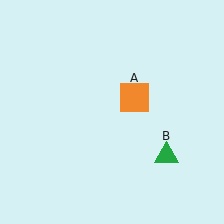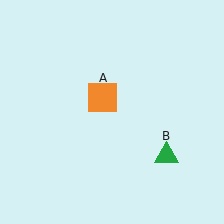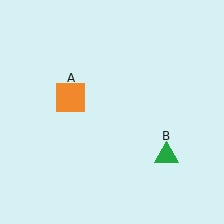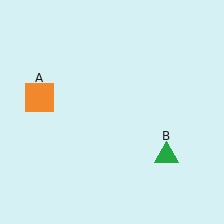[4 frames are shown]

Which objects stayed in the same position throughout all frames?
Green triangle (object B) remained stationary.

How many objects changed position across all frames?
1 object changed position: orange square (object A).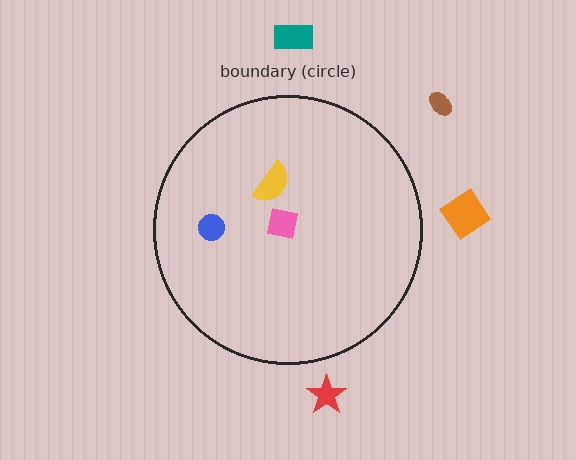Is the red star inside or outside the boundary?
Outside.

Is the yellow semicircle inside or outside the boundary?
Inside.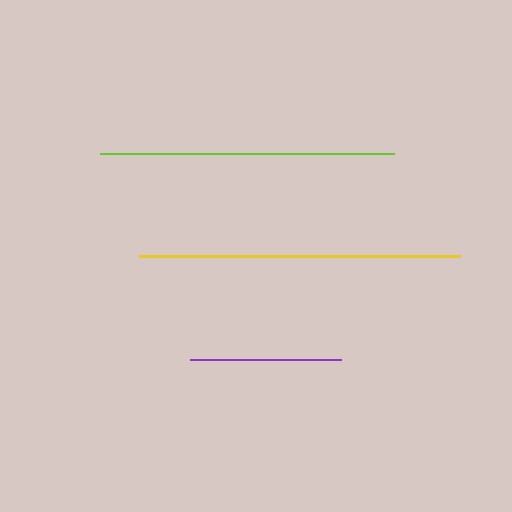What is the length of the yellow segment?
The yellow segment is approximately 321 pixels long.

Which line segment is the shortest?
The purple line is the shortest at approximately 152 pixels.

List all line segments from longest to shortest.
From longest to shortest: yellow, lime, purple.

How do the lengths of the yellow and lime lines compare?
The yellow and lime lines are approximately the same length.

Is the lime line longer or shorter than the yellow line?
The yellow line is longer than the lime line.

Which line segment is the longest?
The yellow line is the longest at approximately 321 pixels.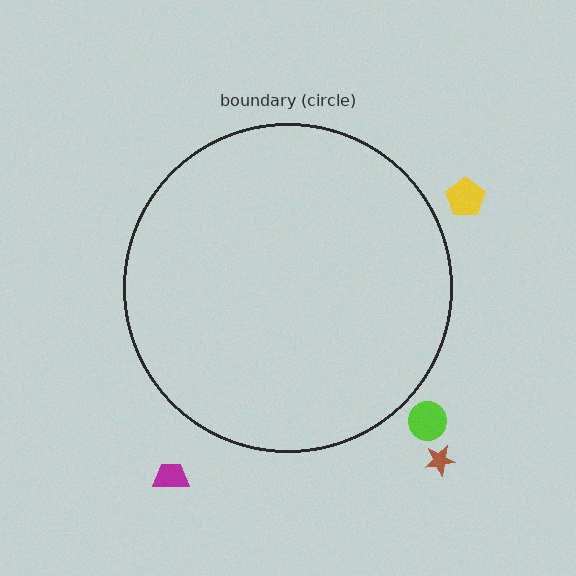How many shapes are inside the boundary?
0 inside, 4 outside.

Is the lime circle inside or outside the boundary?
Outside.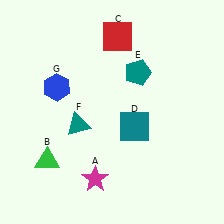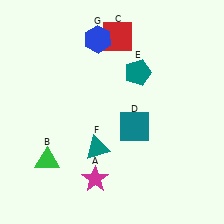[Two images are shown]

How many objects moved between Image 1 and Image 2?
2 objects moved between the two images.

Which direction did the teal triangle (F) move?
The teal triangle (F) moved down.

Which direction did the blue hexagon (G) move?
The blue hexagon (G) moved up.